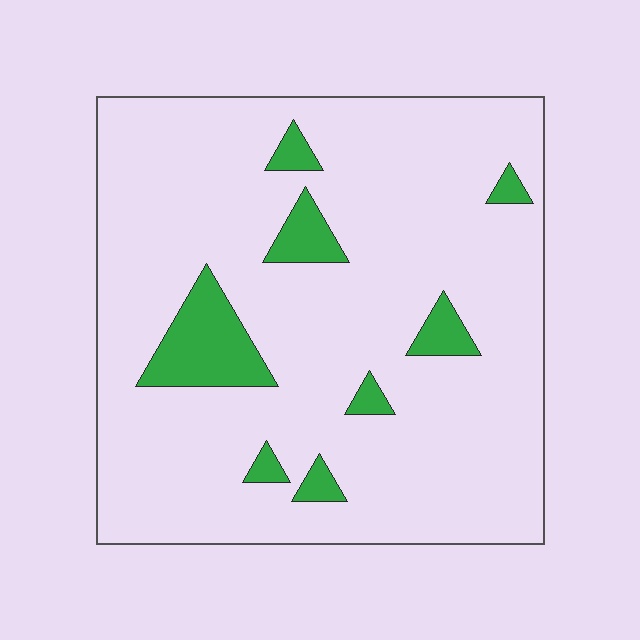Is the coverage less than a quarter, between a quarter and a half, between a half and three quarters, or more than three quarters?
Less than a quarter.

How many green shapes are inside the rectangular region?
8.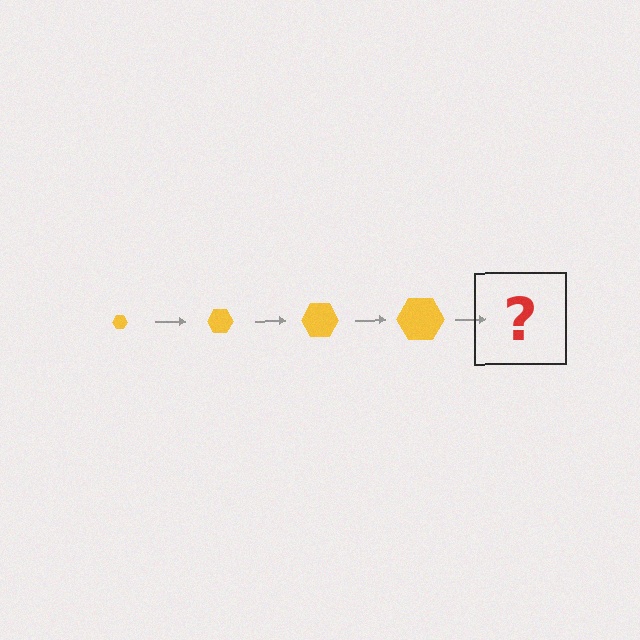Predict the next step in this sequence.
The next step is a yellow hexagon, larger than the previous one.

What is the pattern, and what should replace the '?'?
The pattern is that the hexagon gets progressively larger each step. The '?' should be a yellow hexagon, larger than the previous one.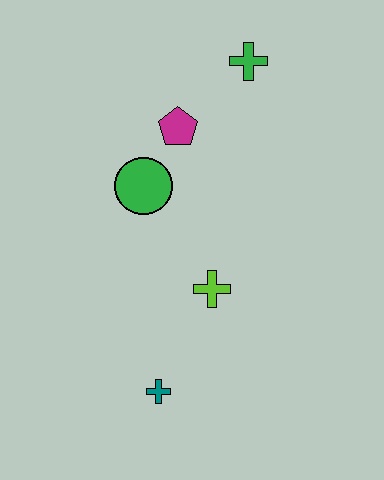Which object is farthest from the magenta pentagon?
The teal cross is farthest from the magenta pentagon.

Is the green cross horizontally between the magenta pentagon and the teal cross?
No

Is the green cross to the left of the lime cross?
No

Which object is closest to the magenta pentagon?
The green circle is closest to the magenta pentagon.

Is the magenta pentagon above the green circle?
Yes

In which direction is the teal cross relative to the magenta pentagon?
The teal cross is below the magenta pentagon.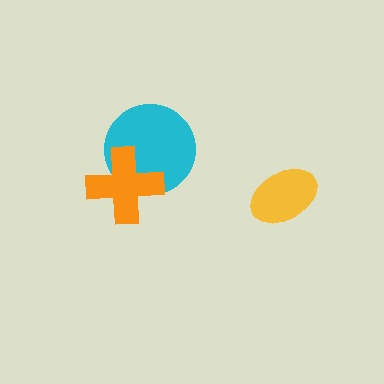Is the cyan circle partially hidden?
Yes, it is partially covered by another shape.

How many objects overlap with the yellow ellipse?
0 objects overlap with the yellow ellipse.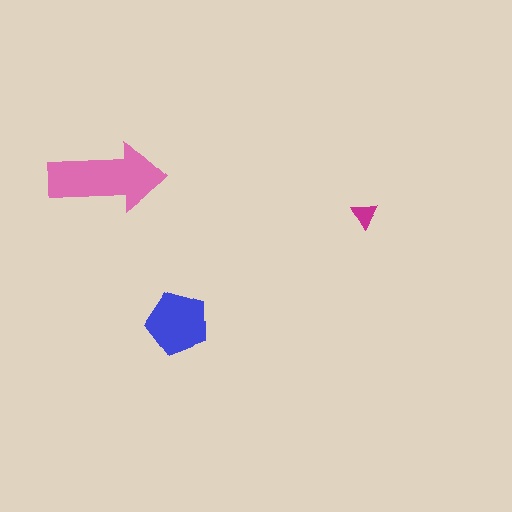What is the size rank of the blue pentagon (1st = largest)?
2nd.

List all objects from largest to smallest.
The pink arrow, the blue pentagon, the magenta triangle.